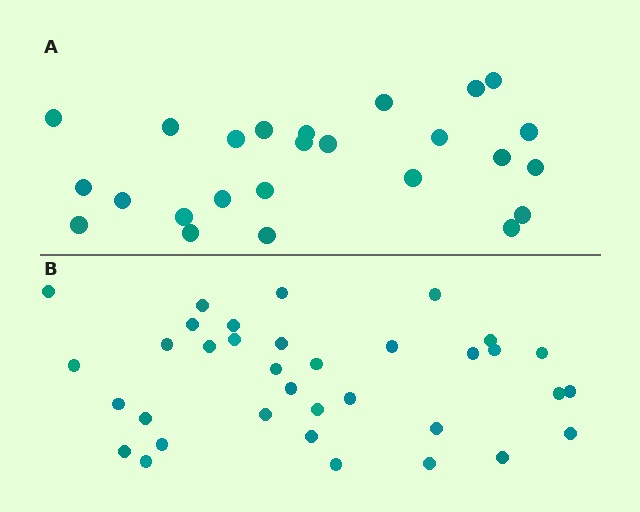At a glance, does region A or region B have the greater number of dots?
Region B (the bottom region) has more dots.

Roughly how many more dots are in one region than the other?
Region B has roughly 10 or so more dots than region A.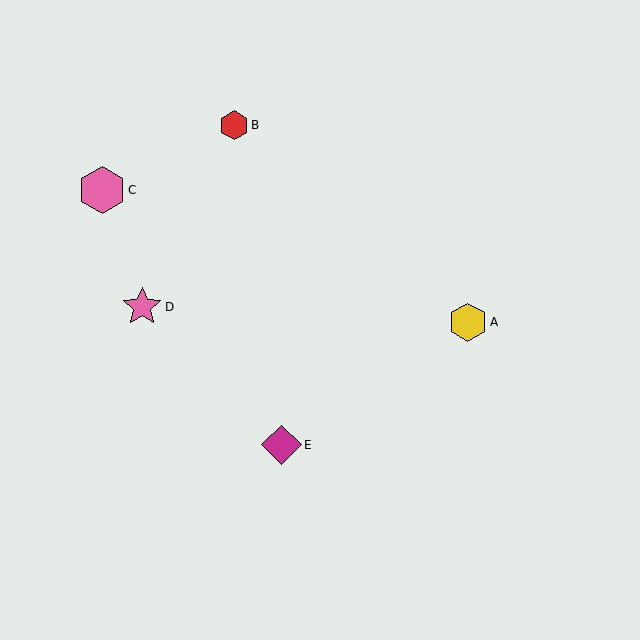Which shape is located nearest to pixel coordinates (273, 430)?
The magenta diamond (labeled E) at (282, 445) is nearest to that location.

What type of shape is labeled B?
Shape B is a red hexagon.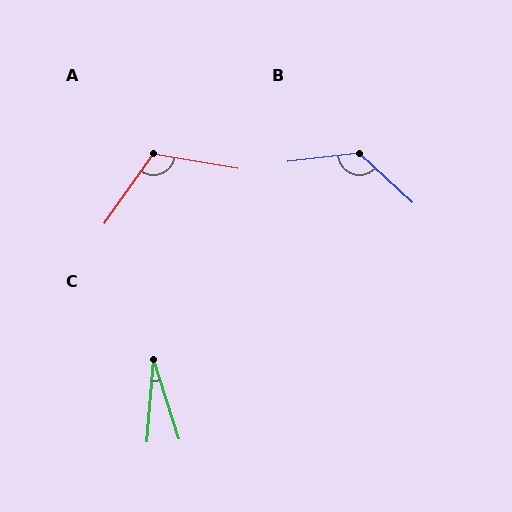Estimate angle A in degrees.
Approximately 116 degrees.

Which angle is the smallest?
C, at approximately 22 degrees.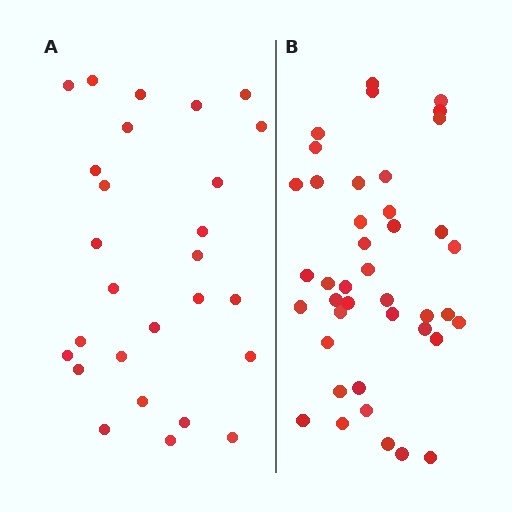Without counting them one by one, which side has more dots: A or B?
Region B (the right region) has more dots.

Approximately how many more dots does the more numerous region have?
Region B has approximately 15 more dots than region A.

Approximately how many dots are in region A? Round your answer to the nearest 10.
About 30 dots. (The exact count is 27, which rounds to 30.)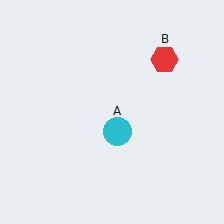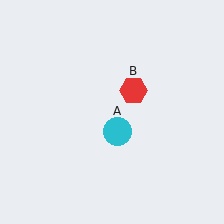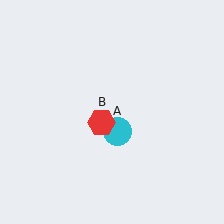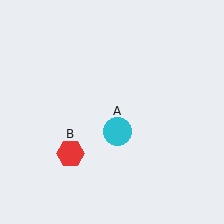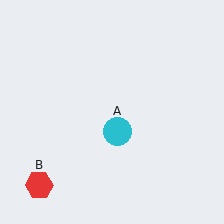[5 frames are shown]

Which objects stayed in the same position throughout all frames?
Cyan circle (object A) remained stationary.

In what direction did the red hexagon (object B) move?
The red hexagon (object B) moved down and to the left.